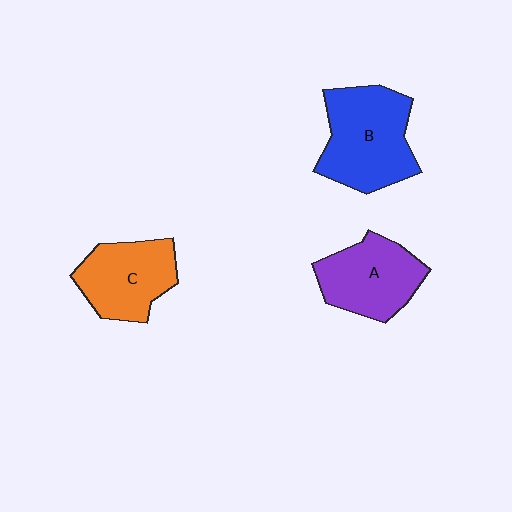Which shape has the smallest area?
Shape C (orange).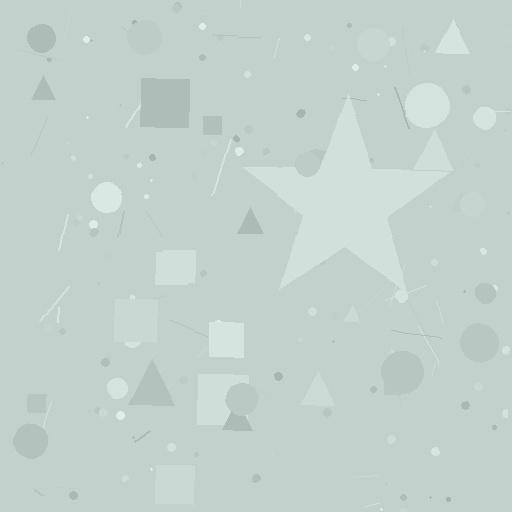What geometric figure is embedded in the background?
A star is embedded in the background.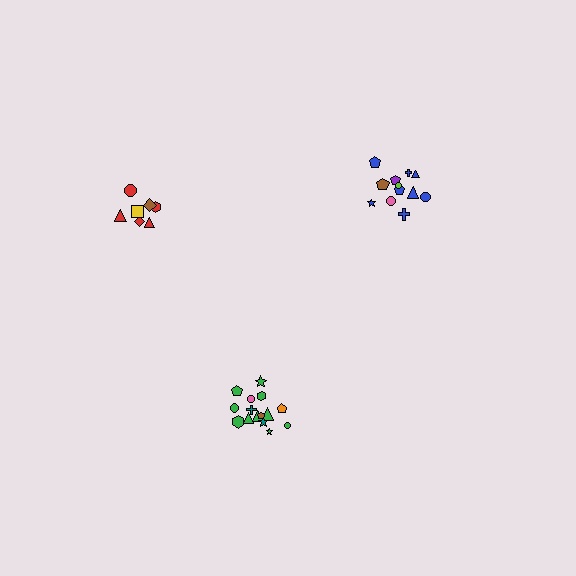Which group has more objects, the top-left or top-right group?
The top-right group.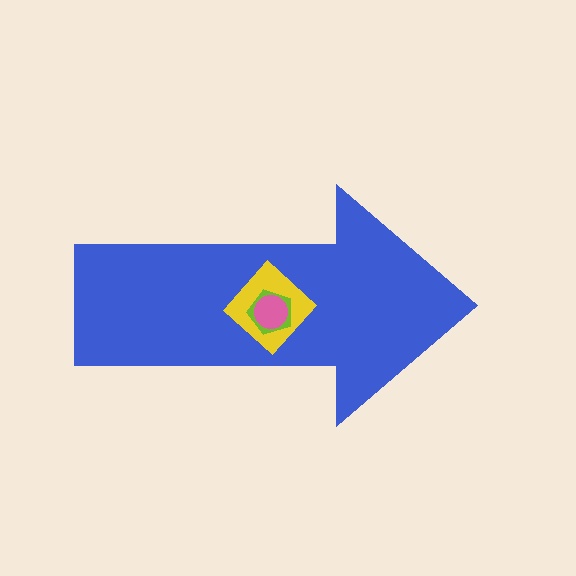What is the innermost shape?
The pink circle.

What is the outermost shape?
The blue arrow.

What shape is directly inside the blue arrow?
The yellow diamond.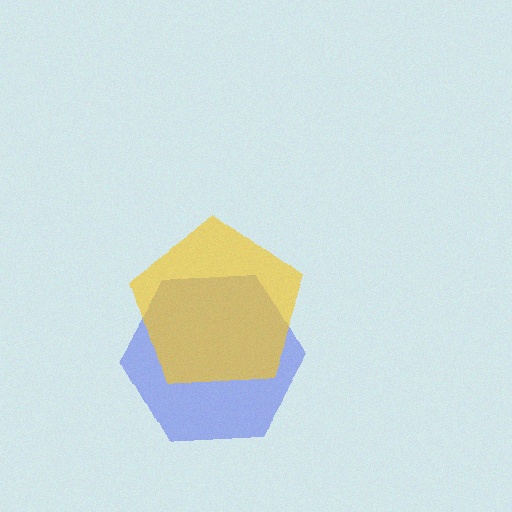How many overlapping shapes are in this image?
There are 2 overlapping shapes in the image.